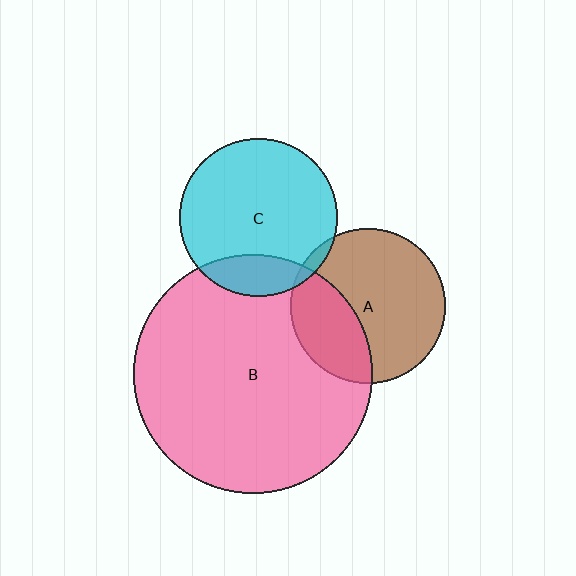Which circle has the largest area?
Circle B (pink).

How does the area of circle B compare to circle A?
Approximately 2.4 times.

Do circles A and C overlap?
Yes.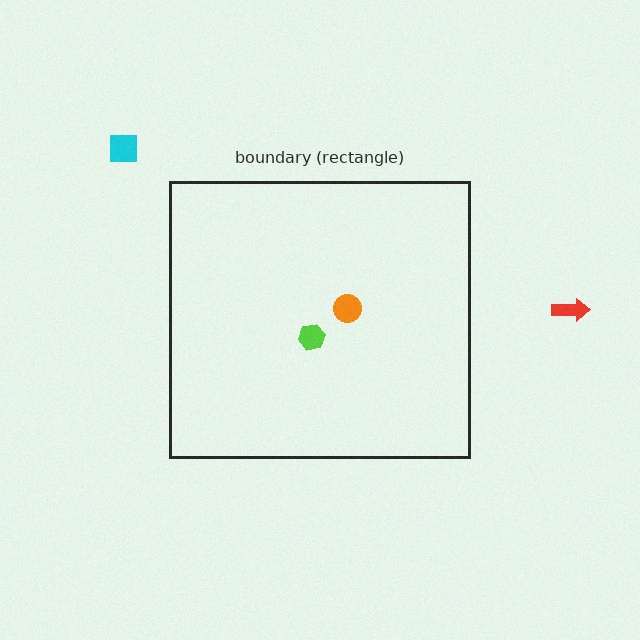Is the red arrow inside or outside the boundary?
Outside.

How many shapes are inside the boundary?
2 inside, 2 outside.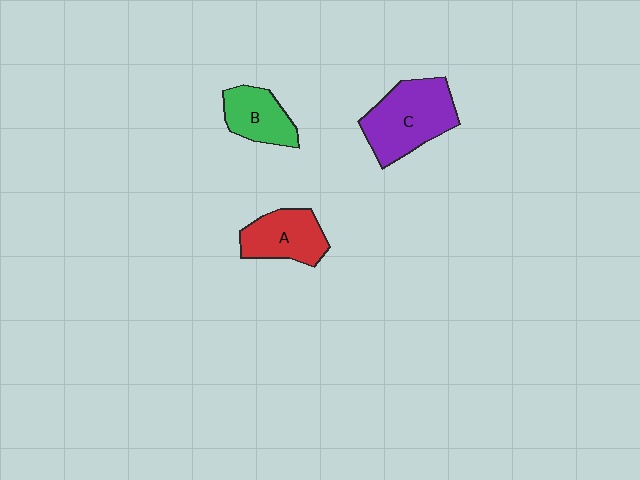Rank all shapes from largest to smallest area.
From largest to smallest: C (purple), A (red), B (green).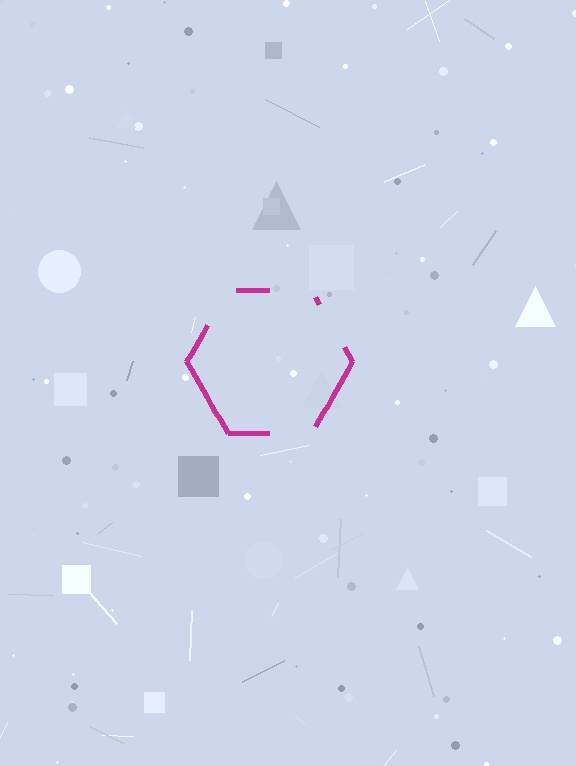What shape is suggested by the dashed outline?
The dashed outline suggests a hexagon.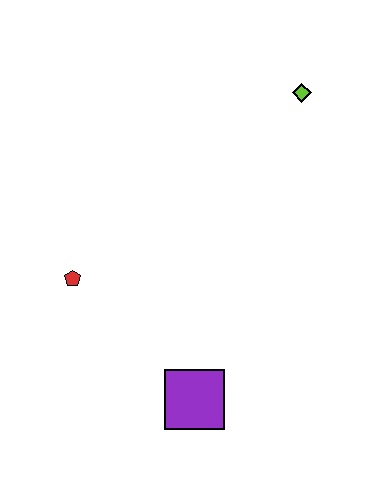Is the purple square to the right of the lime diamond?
No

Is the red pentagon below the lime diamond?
Yes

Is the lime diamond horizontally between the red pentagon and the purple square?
No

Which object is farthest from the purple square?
The lime diamond is farthest from the purple square.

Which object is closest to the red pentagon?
The purple square is closest to the red pentagon.